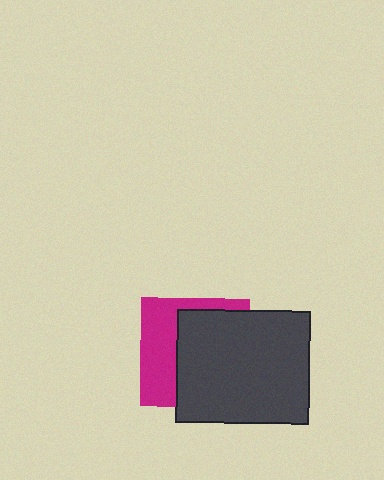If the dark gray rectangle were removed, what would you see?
You would see the complete magenta square.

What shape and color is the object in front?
The object in front is a dark gray rectangle.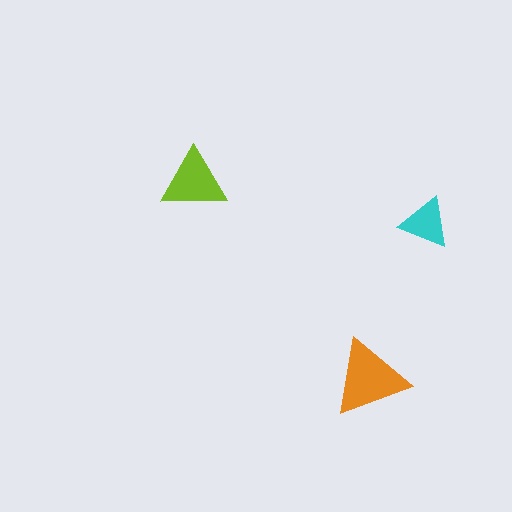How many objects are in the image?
There are 3 objects in the image.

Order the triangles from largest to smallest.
the orange one, the lime one, the cyan one.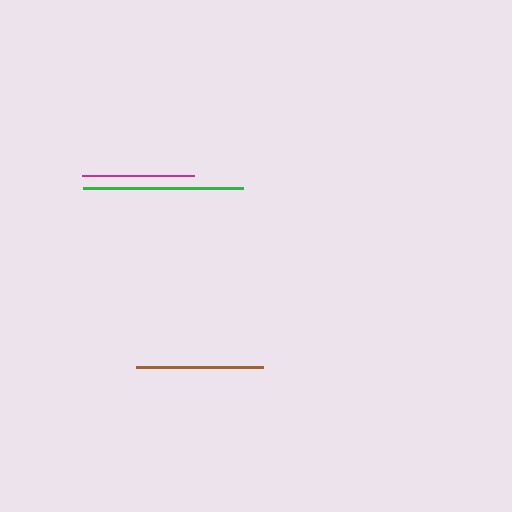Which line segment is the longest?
The green line is the longest at approximately 160 pixels.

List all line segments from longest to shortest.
From longest to shortest: green, brown, magenta.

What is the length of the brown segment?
The brown segment is approximately 127 pixels long.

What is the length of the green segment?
The green segment is approximately 160 pixels long.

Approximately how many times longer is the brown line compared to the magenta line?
The brown line is approximately 1.1 times the length of the magenta line.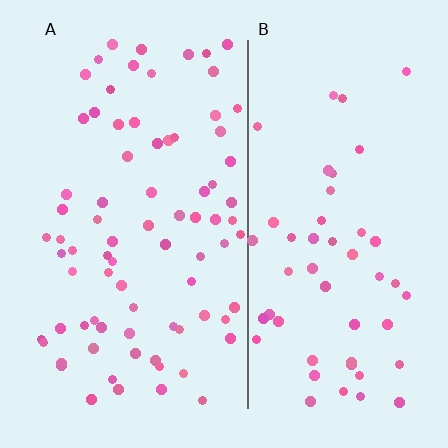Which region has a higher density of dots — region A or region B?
A (the left).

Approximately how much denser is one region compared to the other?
Approximately 1.5× — region A over region B.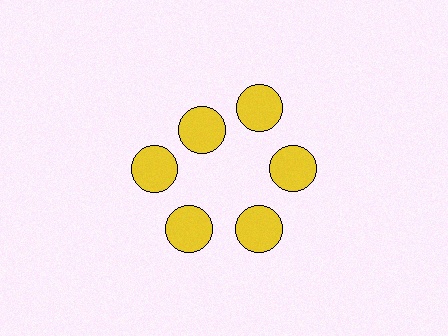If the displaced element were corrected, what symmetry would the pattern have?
It would have 6-fold rotational symmetry — the pattern would map onto itself every 60 degrees.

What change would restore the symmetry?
The symmetry would be restored by moving it outward, back onto the ring so that all 6 circles sit at equal angles and equal distance from the center.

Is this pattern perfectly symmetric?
No. The 6 yellow circles are arranged in a ring, but one element near the 11 o'clock position is pulled inward toward the center, breaking the 6-fold rotational symmetry.